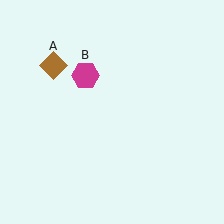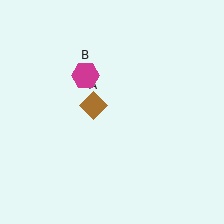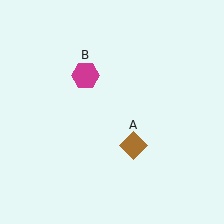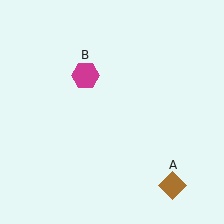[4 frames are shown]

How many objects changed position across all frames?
1 object changed position: brown diamond (object A).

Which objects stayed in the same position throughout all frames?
Magenta hexagon (object B) remained stationary.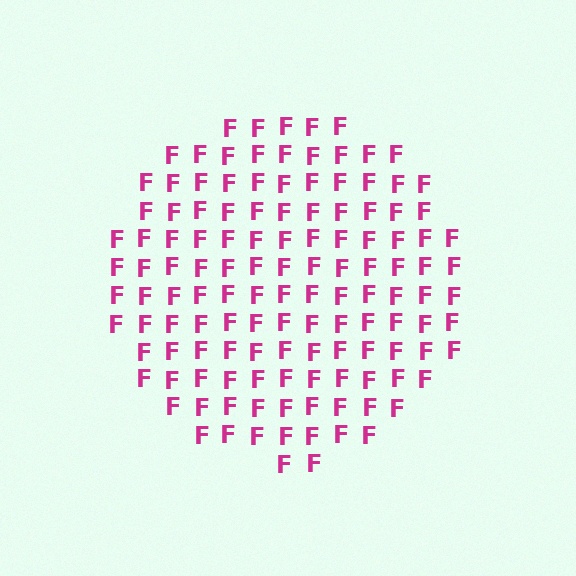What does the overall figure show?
The overall figure shows a circle.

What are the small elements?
The small elements are letter F's.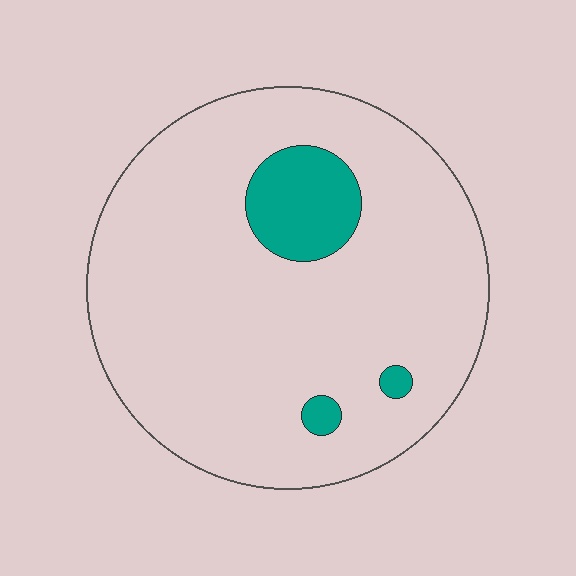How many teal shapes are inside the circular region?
3.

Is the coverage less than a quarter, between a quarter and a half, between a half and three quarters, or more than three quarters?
Less than a quarter.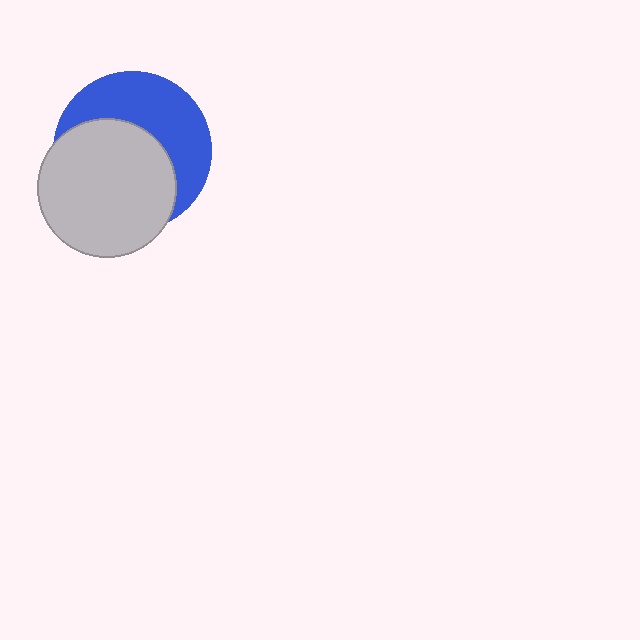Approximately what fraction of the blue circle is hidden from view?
Roughly 55% of the blue circle is hidden behind the light gray circle.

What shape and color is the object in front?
The object in front is a light gray circle.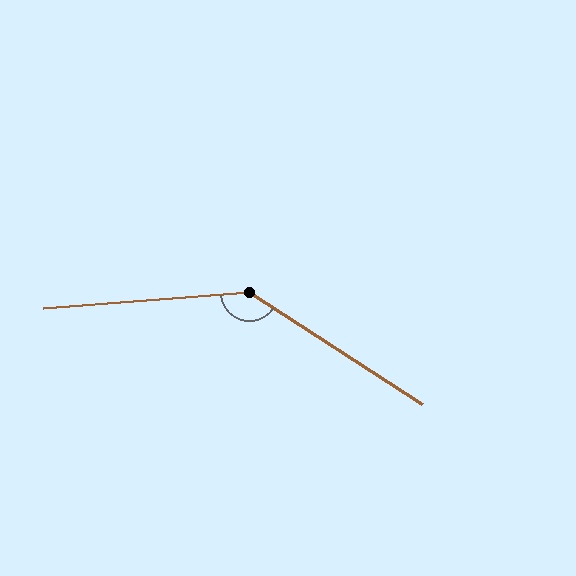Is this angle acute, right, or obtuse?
It is obtuse.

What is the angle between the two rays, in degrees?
Approximately 143 degrees.